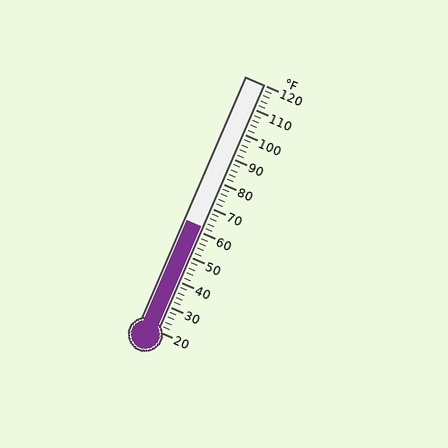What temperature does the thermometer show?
The thermometer shows approximately 62°F.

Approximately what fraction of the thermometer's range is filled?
The thermometer is filled to approximately 40% of its range.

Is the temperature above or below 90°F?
The temperature is below 90°F.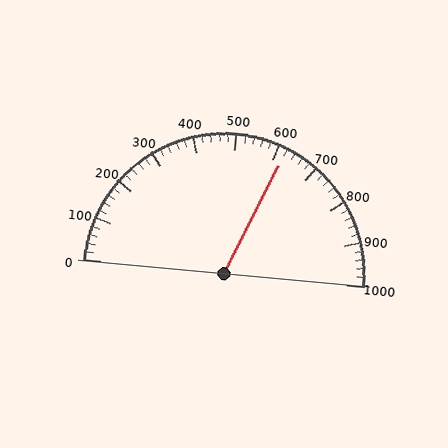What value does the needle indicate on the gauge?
The needle indicates approximately 620.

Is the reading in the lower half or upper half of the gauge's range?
The reading is in the upper half of the range (0 to 1000).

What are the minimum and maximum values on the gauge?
The gauge ranges from 0 to 1000.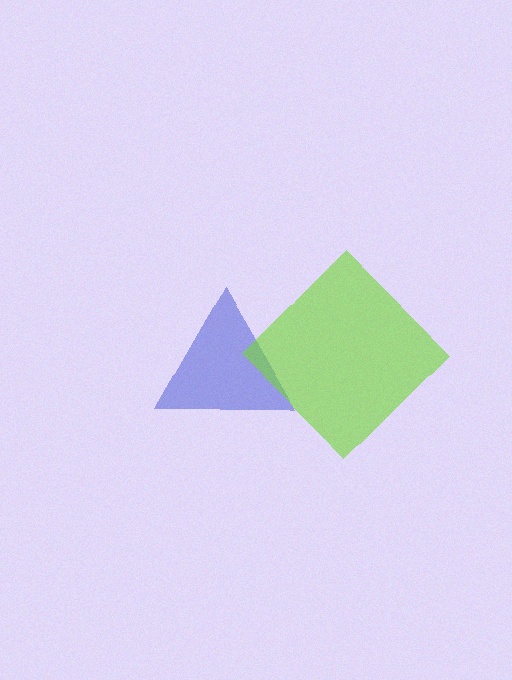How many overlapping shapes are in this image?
There are 2 overlapping shapes in the image.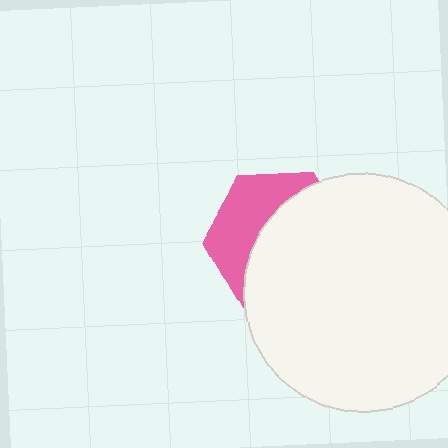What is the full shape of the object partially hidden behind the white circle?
The partially hidden object is a pink hexagon.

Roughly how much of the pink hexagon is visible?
A small part of it is visible (roughly 38%).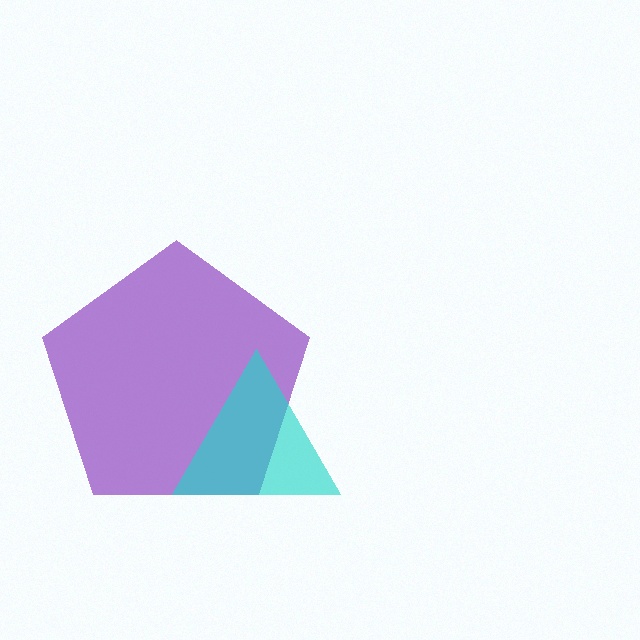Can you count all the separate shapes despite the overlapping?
Yes, there are 2 separate shapes.